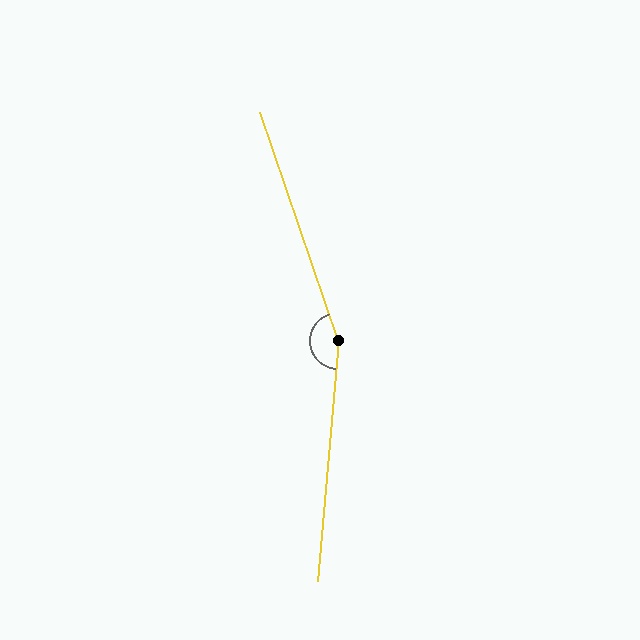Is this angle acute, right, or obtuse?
It is obtuse.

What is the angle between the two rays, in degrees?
Approximately 156 degrees.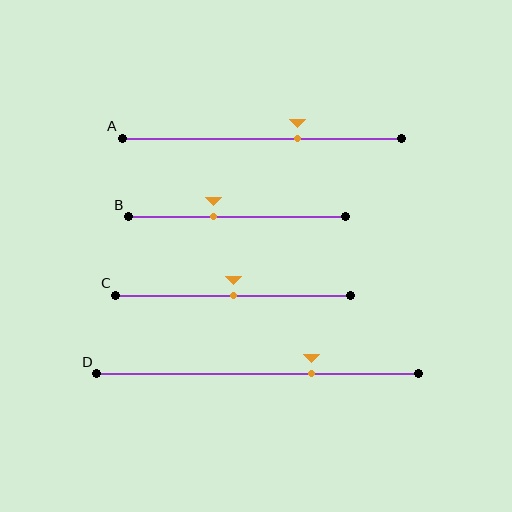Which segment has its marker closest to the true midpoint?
Segment C has its marker closest to the true midpoint.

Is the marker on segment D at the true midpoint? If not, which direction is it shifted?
No, the marker on segment D is shifted to the right by about 17% of the segment length.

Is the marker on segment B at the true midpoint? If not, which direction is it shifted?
No, the marker on segment B is shifted to the left by about 11% of the segment length.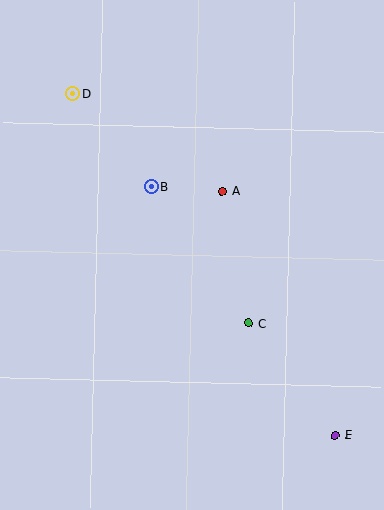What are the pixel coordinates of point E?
Point E is at (335, 435).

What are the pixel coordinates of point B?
Point B is at (151, 187).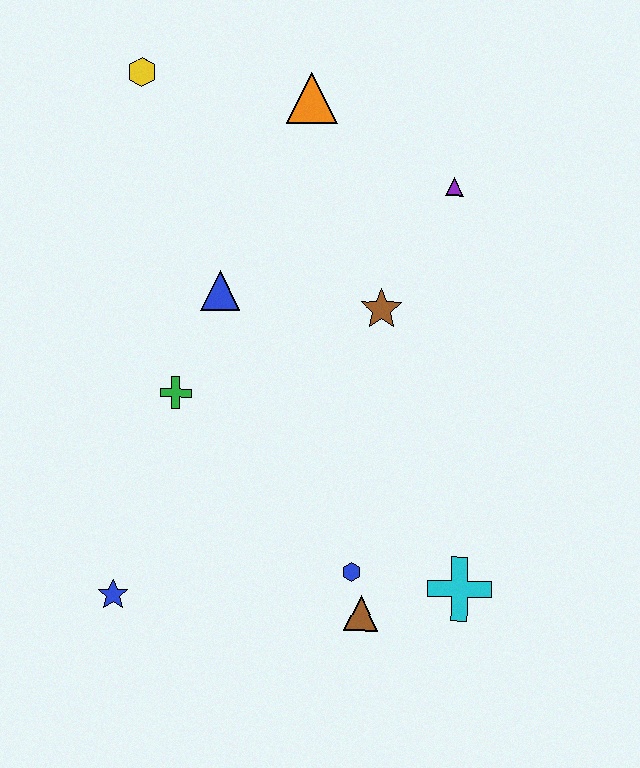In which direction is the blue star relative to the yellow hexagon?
The blue star is below the yellow hexagon.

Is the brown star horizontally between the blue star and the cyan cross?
Yes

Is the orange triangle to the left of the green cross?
No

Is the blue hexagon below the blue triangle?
Yes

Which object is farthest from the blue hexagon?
The yellow hexagon is farthest from the blue hexagon.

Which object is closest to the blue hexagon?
The brown triangle is closest to the blue hexagon.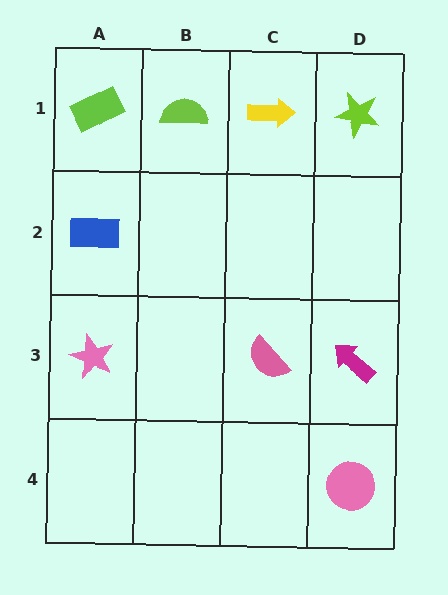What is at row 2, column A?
A blue rectangle.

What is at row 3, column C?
A pink semicircle.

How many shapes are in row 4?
1 shape.